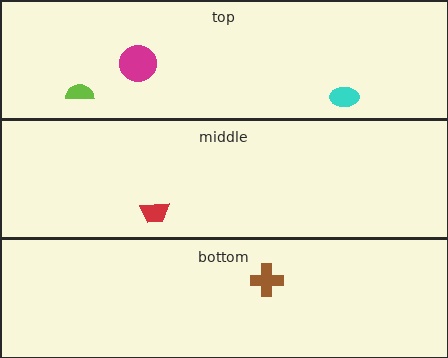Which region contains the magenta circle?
The top region.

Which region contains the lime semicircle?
The top region.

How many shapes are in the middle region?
1.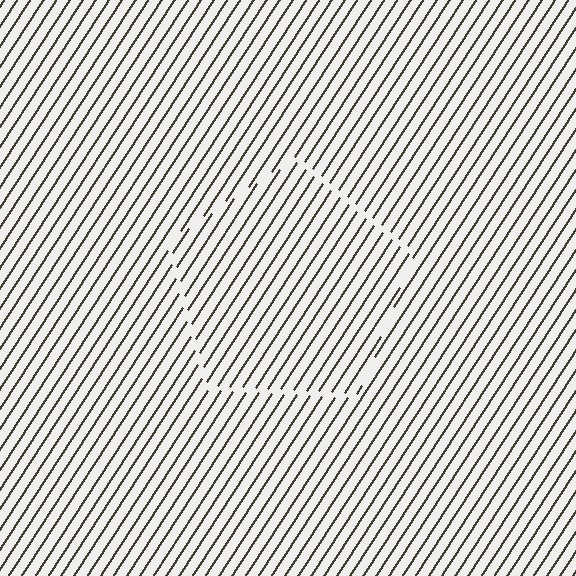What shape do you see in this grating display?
An illusory pentagon. The interior of the shape contains the same grating, shifted by half a period — the contour is defined by the phase discontinuity where line-ends from the inner and outer gratings abut.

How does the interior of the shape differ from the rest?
The interior of the shape contains the same grating, shifted by half a period — the contour is defined by the phase discontinuity where line-ends from the inner and outer gratings abut.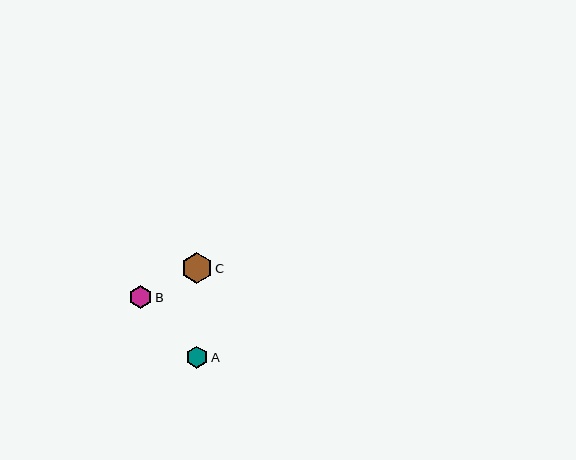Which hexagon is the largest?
Hexagon C is the largest with a size of approximately 31 pixels.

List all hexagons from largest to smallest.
From largest to smallest: C, B, A.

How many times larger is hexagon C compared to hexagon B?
Hexagon C is approximately 1.3 times the size of hexagon B.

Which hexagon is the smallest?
Hexagon A is the smallest with a size of approximately 22 pixels.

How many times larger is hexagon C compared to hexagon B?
Hexagon C is approximately 1.3 times the size of hexagon B.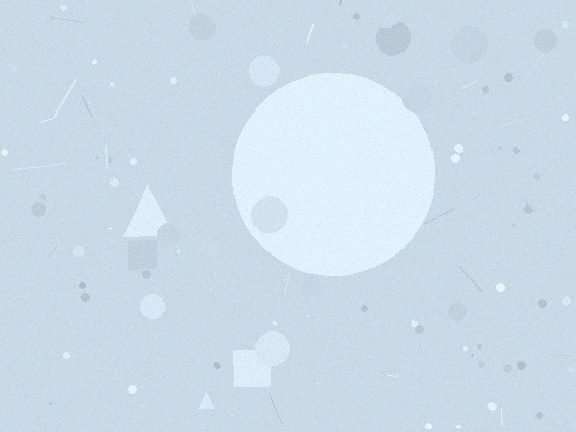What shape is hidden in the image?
A circle is hidden in the image.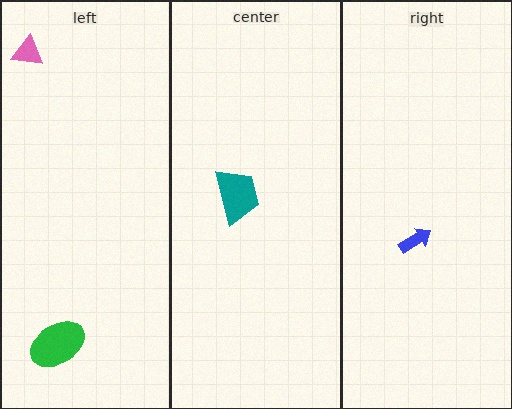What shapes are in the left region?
The pink triangle, the green ellipse.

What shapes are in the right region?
The blue arrow.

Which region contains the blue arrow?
The right region.